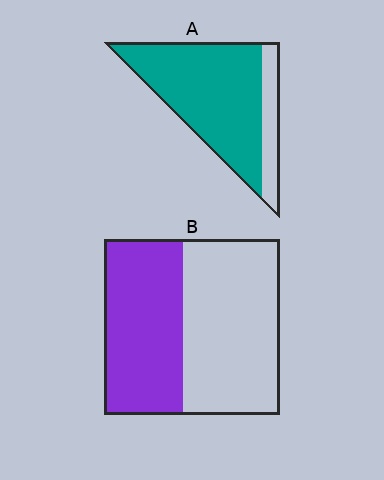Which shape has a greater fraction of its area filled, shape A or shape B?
Shape A.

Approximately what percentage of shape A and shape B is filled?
A is approximately 80% and B is approximately 45%.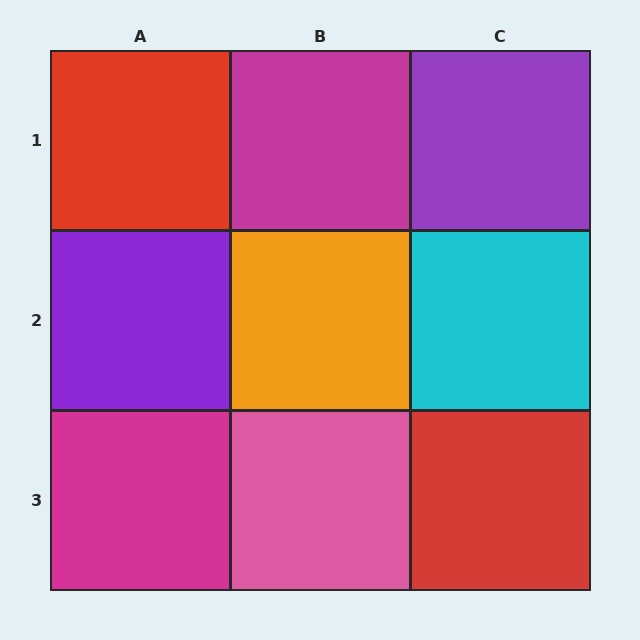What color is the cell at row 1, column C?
Purple.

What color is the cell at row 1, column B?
Magenta.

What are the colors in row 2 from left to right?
Purple, orange, cyan.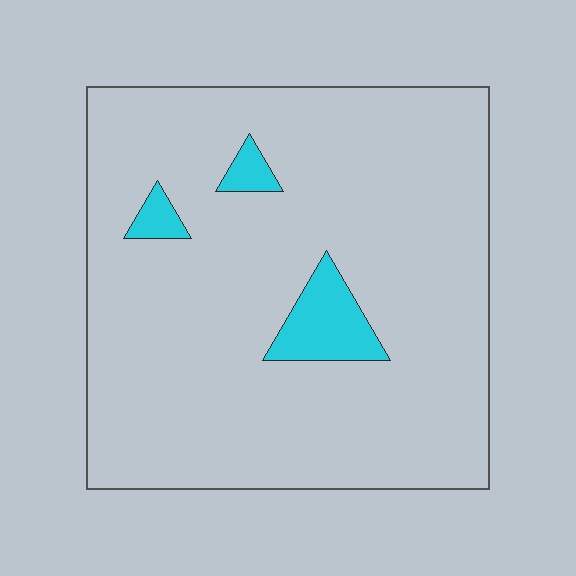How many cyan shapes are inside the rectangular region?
3.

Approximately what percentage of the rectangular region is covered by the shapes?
Approximately 5%.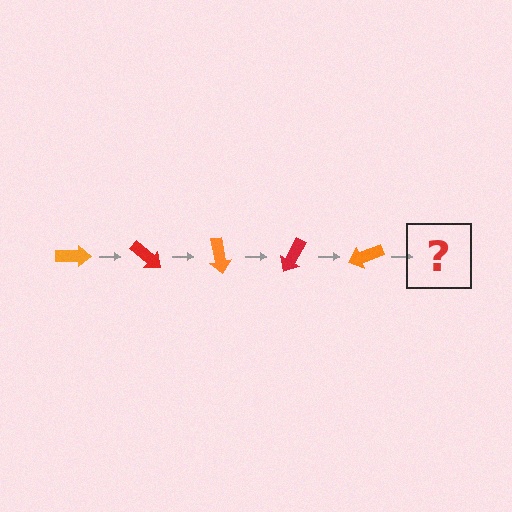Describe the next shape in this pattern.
It should be a red arrow, rotated 200 degrees from the start.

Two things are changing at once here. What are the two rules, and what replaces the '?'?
The two rules are that it rotates 40 degrees each step and the color cycles through orange and red. The '?' should be a red arrow, rotated 200 degrees from the start.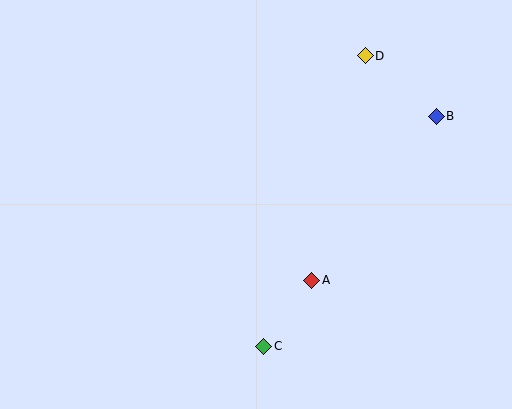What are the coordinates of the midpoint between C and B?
The midpoint between C and B is at (350, 231).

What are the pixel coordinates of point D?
Point D is at (365, 56).